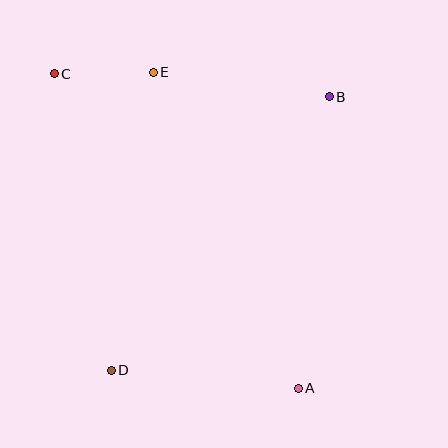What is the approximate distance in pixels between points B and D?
The distance between B and D is approximately 350 pixels.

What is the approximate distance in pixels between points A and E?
The distance between A and E is approximately 347 pixels.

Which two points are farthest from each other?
Points A and C are farthest from each other.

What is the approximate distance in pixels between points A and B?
The distance between A and B is approximately 293 pixels.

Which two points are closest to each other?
Points C and E are closest to each other.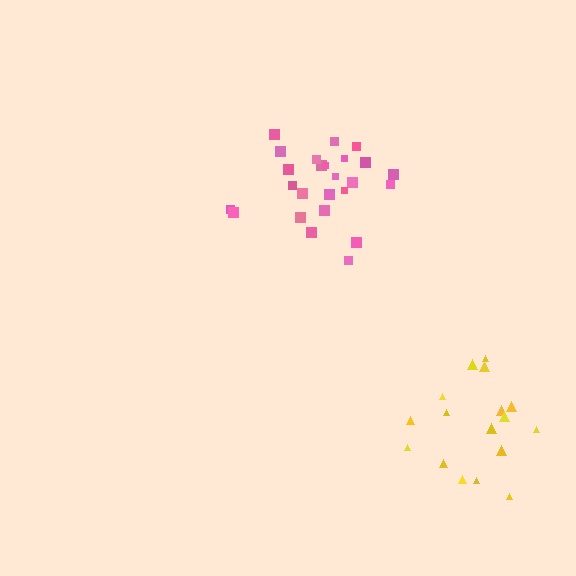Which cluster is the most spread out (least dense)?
Pink.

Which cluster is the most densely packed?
Yellow.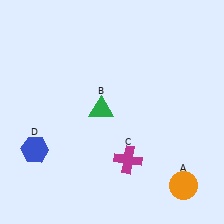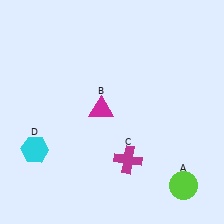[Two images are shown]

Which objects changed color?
A changed from orange to lime. B changed from green to magenta. D changed from blue to cyan.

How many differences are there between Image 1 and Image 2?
There are 3 differences between the two images.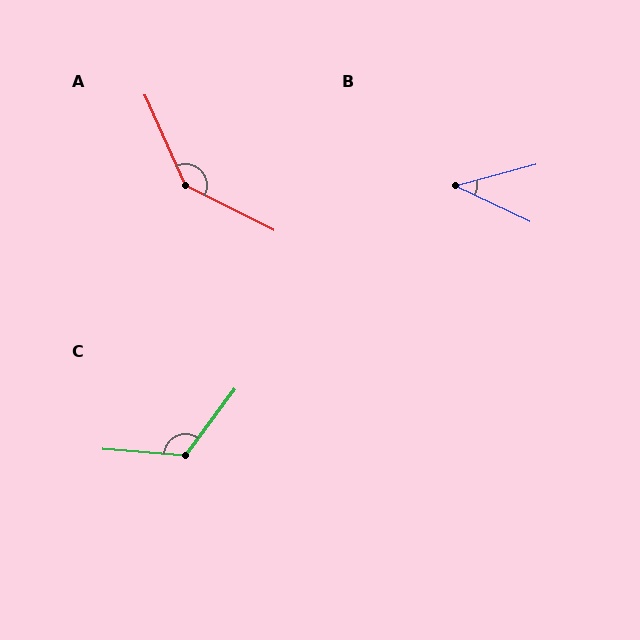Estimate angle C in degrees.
Approximately 122 degrees.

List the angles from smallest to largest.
B (40°), C (122°), A (141°).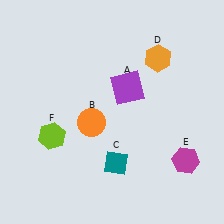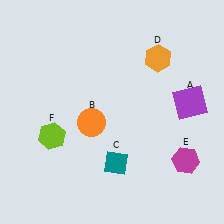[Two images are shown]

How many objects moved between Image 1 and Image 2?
1 object moved between the two images.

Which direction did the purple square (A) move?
The purple square (A) moved right.